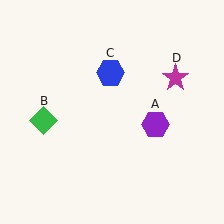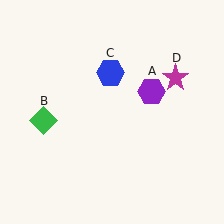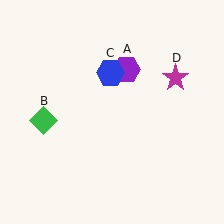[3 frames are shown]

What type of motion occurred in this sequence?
The purple hexagon (object A) rotated counterclockwise around the center of the scene.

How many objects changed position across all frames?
1 object changed position: purple hexagon (object A).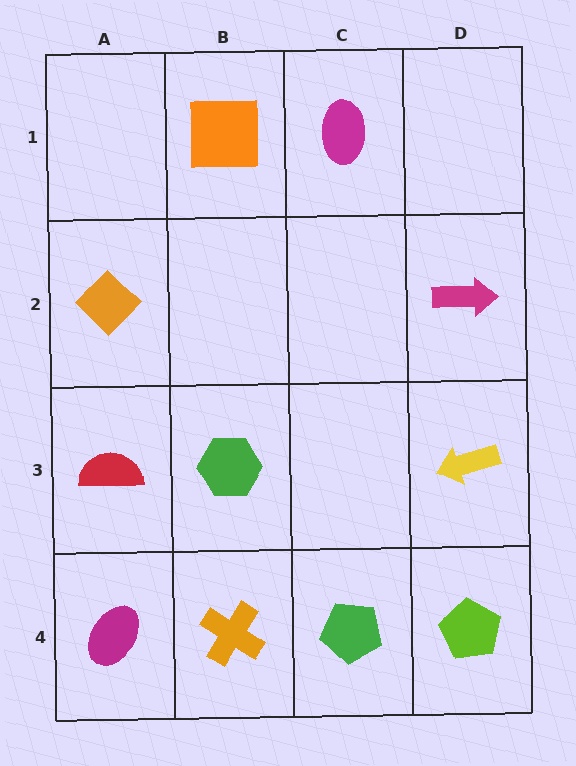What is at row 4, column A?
A magenta ellipse.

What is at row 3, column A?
A red semicircle.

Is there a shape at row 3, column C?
No, that cell is empty.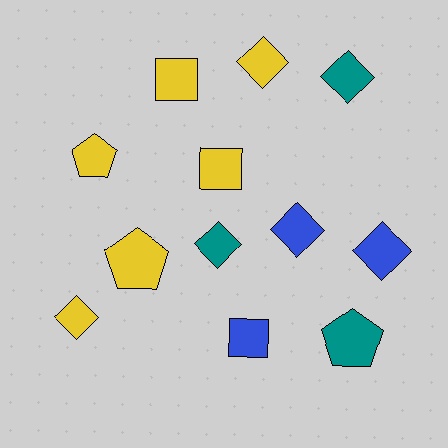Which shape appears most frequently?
Diamond, with 6 objects.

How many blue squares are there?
There is 1 blue square.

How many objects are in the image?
There are 12 objects.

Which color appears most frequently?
Yellow, with 6 objects.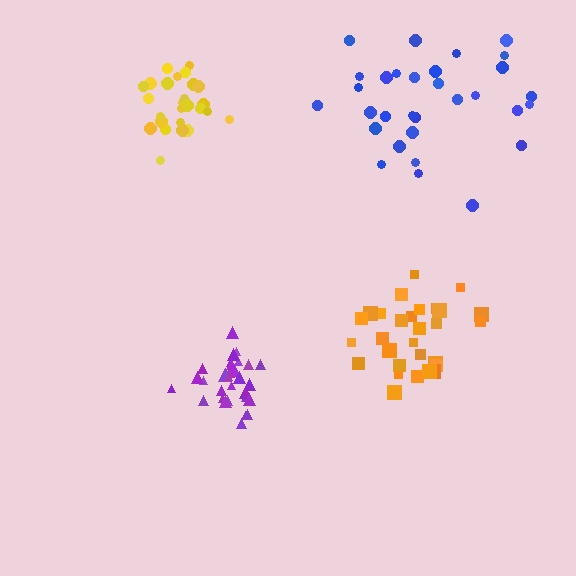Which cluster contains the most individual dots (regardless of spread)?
Purple (32).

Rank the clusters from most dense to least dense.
purple, yellow, orange, blue.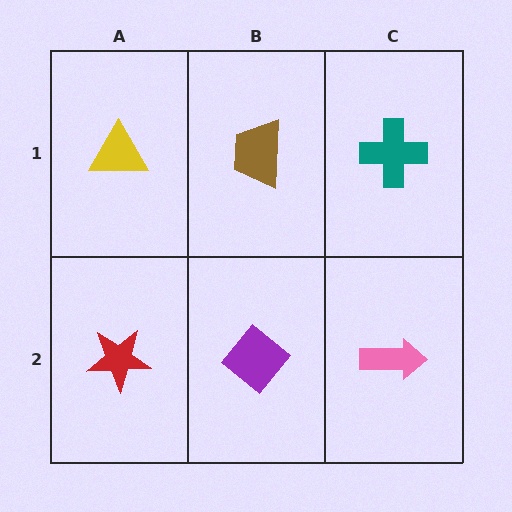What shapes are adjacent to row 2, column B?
A brown trapezoid (row 1, column B), a red star (row 2, column A), a pink arrow (row 2, column C).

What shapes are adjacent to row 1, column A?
A red star (row 2, column A), a brown trapezoid (row 1, column B).